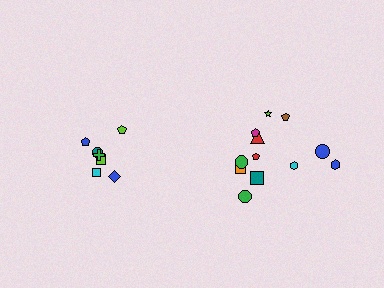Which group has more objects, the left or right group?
The right group.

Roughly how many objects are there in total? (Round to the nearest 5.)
Roughly 20 objects in total.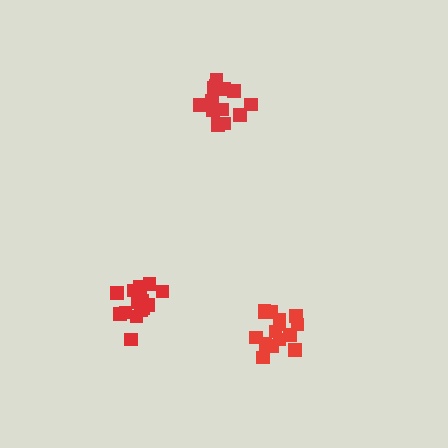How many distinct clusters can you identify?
There are 3 distinct clusters.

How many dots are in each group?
Group 1: 16 dots, Group 2: 16 dots, Group 3: 14 dots (46 total).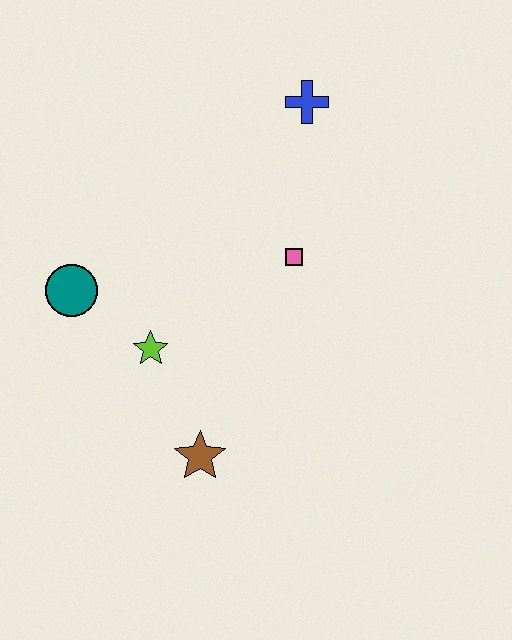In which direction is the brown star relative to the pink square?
The brown star is below the pink square.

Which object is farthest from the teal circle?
The blue cross is farthest from the teal circle.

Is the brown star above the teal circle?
No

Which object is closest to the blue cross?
The pink square is closest to the blue cross.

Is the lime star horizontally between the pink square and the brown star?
No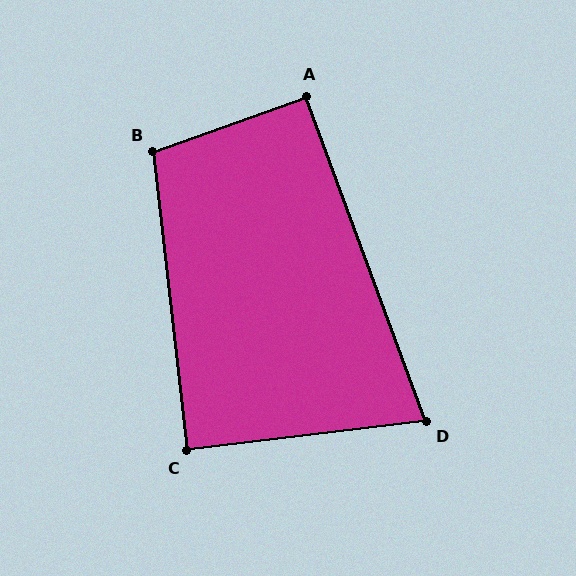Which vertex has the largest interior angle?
B, at approximately 103 degrees.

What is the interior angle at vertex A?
Approximately 91 degrees (approximately right).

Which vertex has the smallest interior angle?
D, at approximately 77 degrees.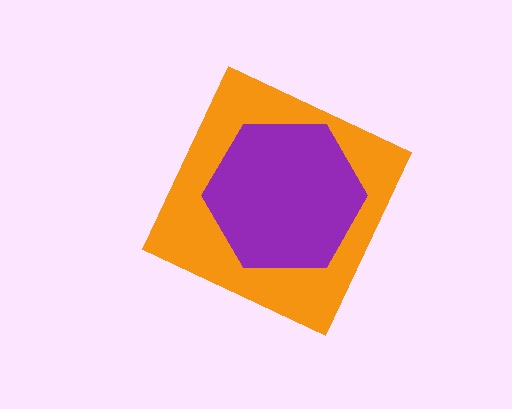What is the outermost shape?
The orange diamond.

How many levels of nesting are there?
2.